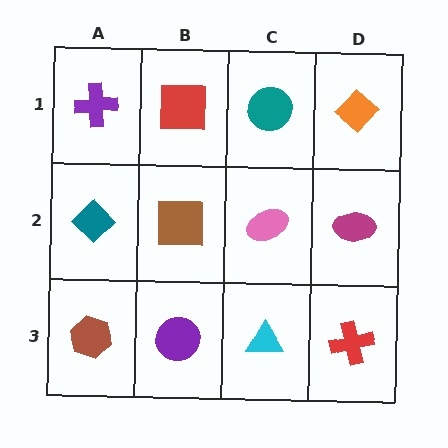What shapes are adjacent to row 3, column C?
A pink ellipse (row 2, column C), a purple circle (row 3, column B), a red cross (row 3, column D).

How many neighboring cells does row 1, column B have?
3.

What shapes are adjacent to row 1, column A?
A teal diamond (row 2, column A), a red square (row 1, column B).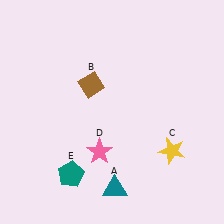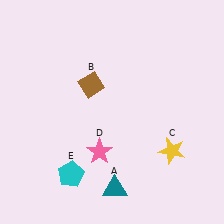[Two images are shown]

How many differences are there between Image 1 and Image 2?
There is 1 difference between the two images.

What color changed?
The pentagon (E) changed from teal in Image 1 to cyan in Image 2.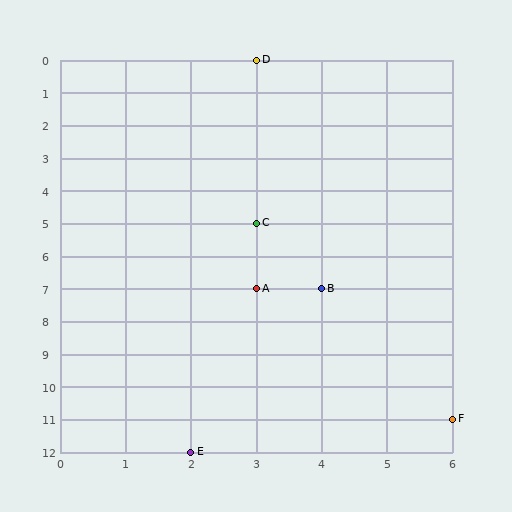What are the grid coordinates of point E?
Point E is at grid coordinates (2, 12).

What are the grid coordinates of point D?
Point D is at grid coordinates (3, 0).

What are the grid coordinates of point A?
Point A is at grid coordinates (3, 7).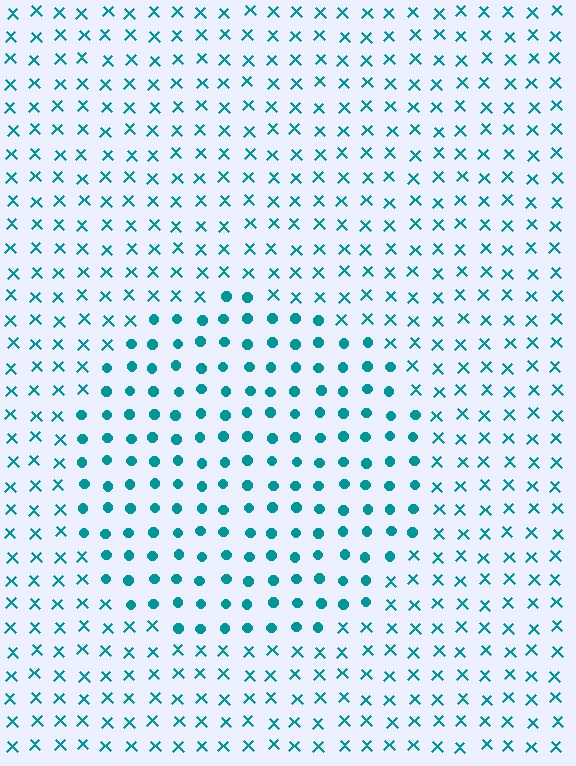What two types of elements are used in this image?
The image uses circles inside the circle region and X marks outside it.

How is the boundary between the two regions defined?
The boundary is defined by a change in element shape: circles inside vs. X marks outside. All elements share the same color and spacing.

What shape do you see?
I see a circle.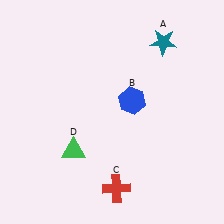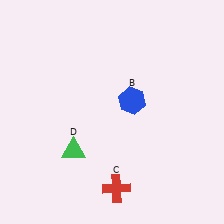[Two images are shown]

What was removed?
The teal star (A) was removed in Image 2.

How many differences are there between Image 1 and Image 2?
There is 1 difference between the two images.